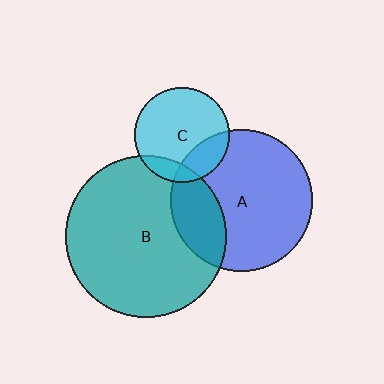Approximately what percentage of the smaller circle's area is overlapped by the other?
Approximately 15%.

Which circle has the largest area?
Circle B (teal).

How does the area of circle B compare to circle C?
Approximately 2.9 times.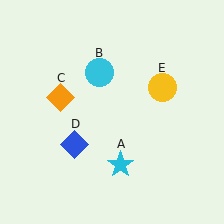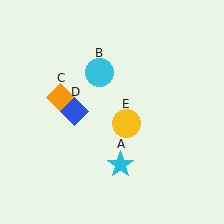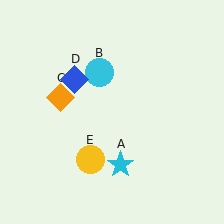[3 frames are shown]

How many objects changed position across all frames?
2 objects changed position: blue diamond (object D), yellow circle (object E).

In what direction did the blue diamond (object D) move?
The blue diamond (object D) moved up.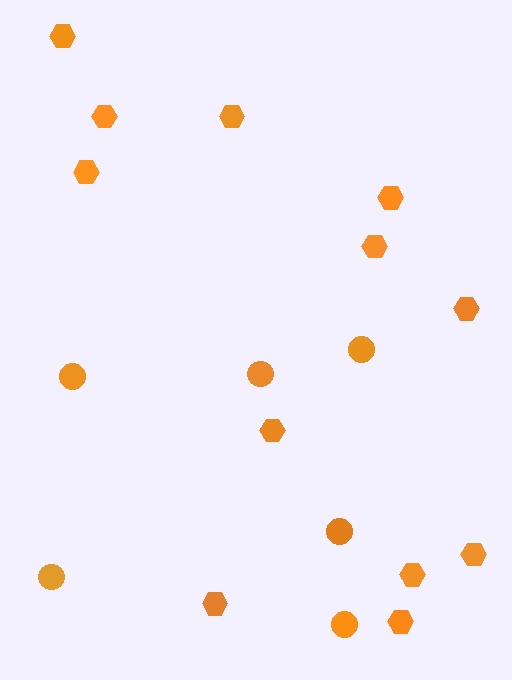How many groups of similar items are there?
There are 2 groups: one group of hexagons (12) and one group of circles (6).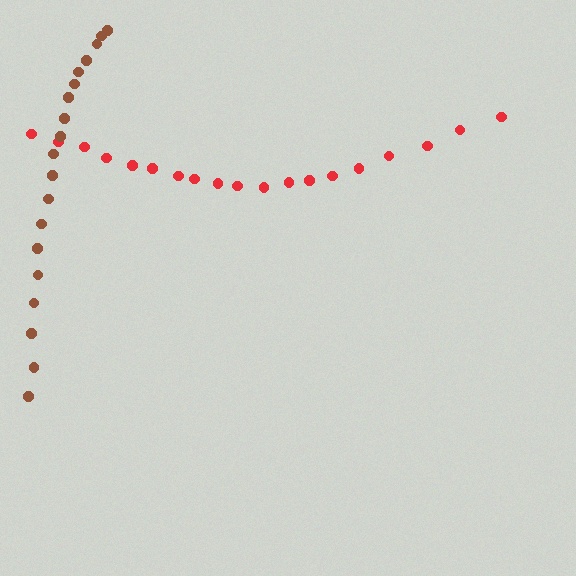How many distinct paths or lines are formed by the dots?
There are 2 distinct paths.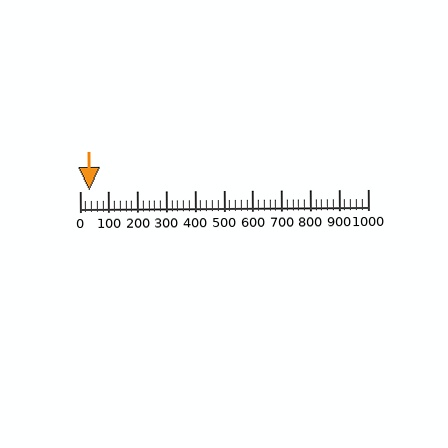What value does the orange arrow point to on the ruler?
The orange arrow points to approximately 32.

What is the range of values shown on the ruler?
The ruler shows values from 0 to 1000.